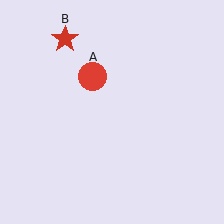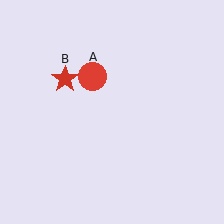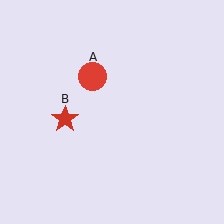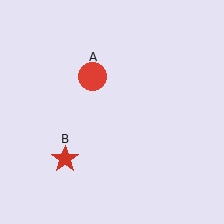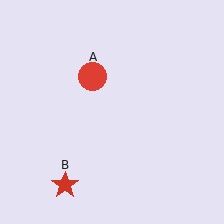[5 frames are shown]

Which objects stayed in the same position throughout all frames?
Red circle (object A) remained stationary.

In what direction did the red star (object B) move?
The red star (object B) moved down.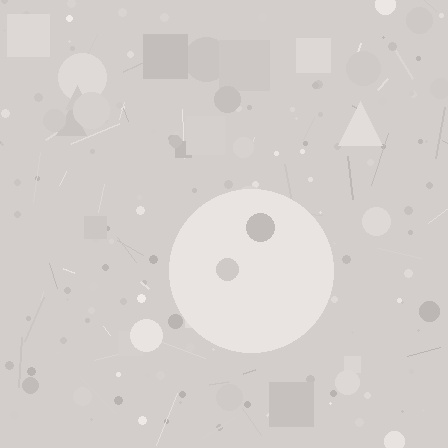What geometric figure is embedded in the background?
A circle is embedded in the background.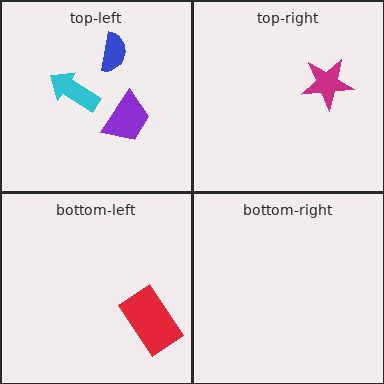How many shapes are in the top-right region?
1.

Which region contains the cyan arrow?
The top-left region.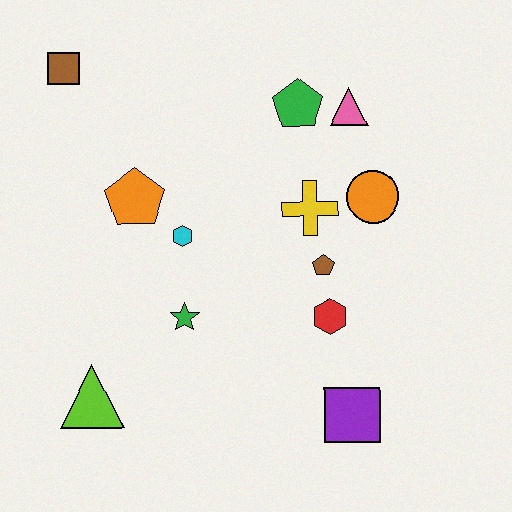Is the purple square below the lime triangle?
Yes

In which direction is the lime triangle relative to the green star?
The lime triangle is to the left of the green star.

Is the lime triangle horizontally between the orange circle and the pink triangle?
No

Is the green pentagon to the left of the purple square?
Yes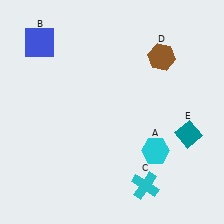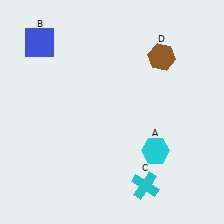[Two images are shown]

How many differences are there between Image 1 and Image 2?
There is 1 difference between the two images.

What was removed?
The teal diamond (E) was removed in Image 2.